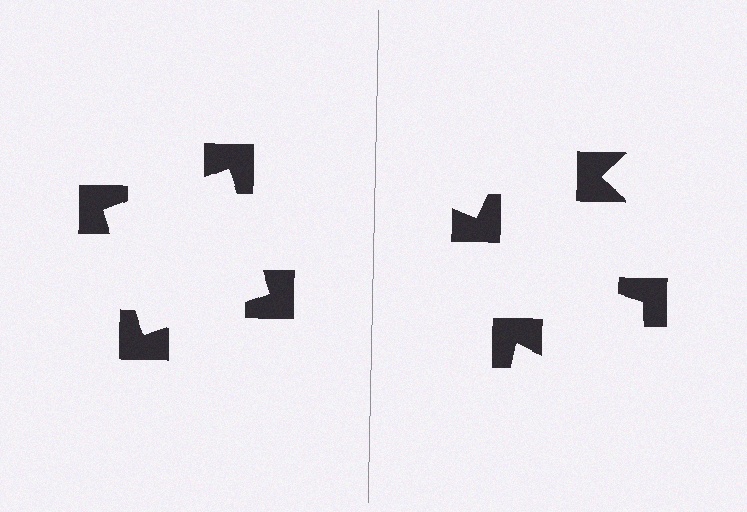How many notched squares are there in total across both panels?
8 — 4 on each side.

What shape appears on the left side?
An illusory square.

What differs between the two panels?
The notched squares are positioned identically on both sides; only the wedge orientations differ. On the left they align to a square; on the right they are misaligned.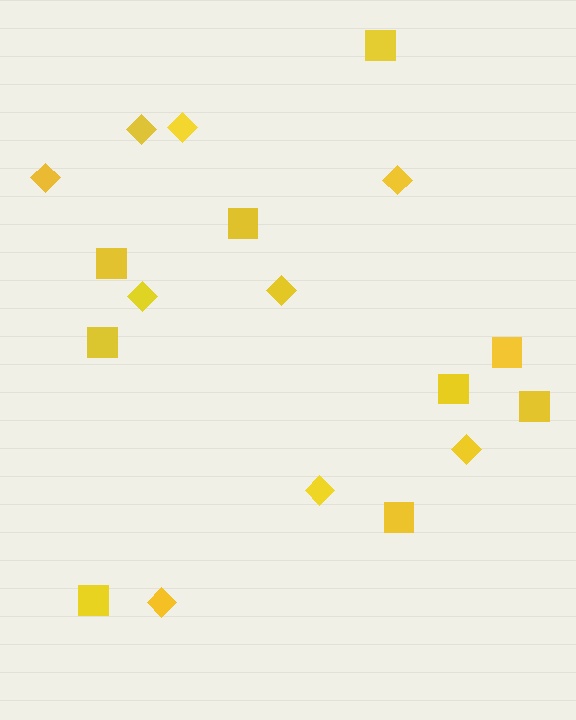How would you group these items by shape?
There are 2 groups: one group of diamonds (9) and one group of squares (9).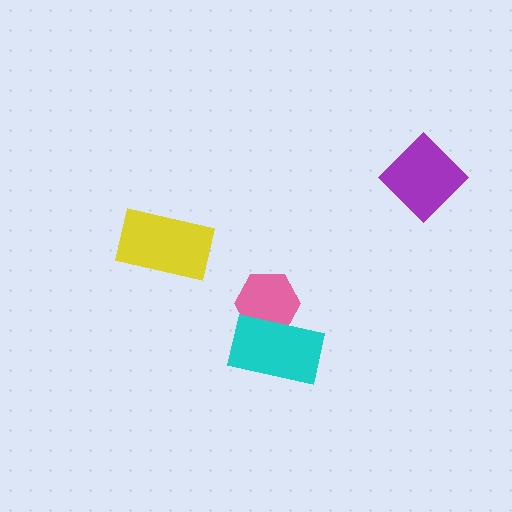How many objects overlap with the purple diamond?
0 objects overlap with the purple diamond.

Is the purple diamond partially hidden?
No, no other shape covers it.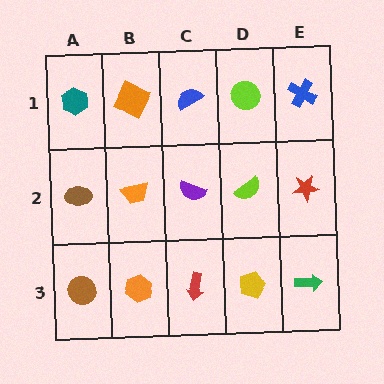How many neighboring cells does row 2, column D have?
4.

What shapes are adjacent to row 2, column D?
A lime circle (row 1, column D), a yellow pentagon (row 3, column D), a purple semicircle (row 2, column C), a red star (row 2, column E).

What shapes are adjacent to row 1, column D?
A lime semicircle (row 2, column D), a blue semicircle (row 1, column C), a blue cross (row 1, column E).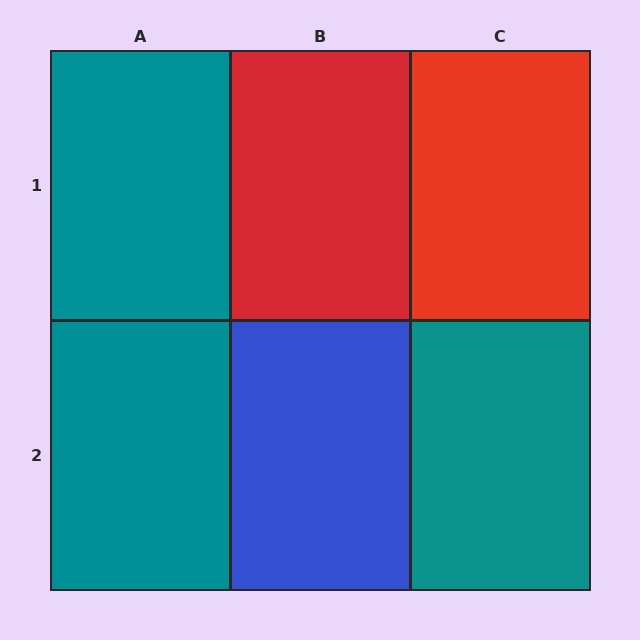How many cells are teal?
3 cells are teal.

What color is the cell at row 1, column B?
Red.